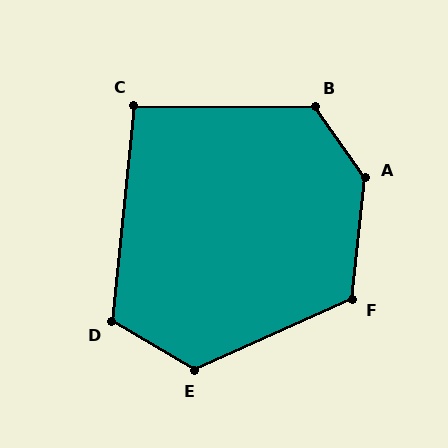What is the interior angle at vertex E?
Approximately 126 degrees (obtuse).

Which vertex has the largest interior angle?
A, at approximately 139 degrees.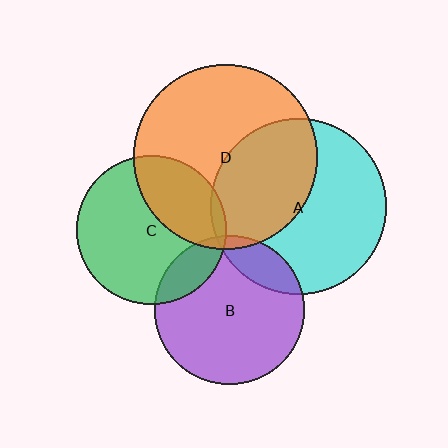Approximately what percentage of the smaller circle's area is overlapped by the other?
Approximately 5%.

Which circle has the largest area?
Circle D (orange).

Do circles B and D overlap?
Yes.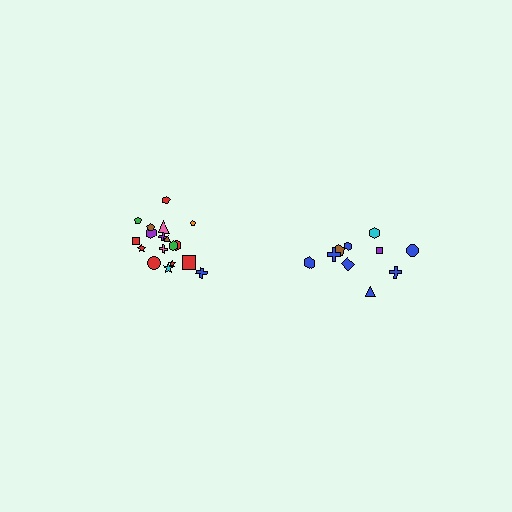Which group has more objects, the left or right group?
The left group.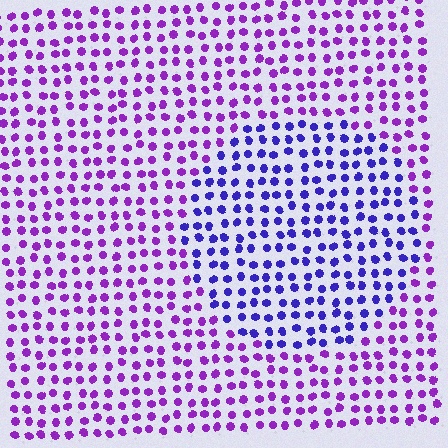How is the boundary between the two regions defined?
The boundary is defined purely by a slight shift in hue (about 36 degrees). Spacing, size, and orientation are identical on both sides.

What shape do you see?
I see a circle.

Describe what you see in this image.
The image is filled with small purple elements in a uniform arrangement. A circle-shaped region is visible where the elements are tinted to a slightly different hue, forming a subtle color boundary.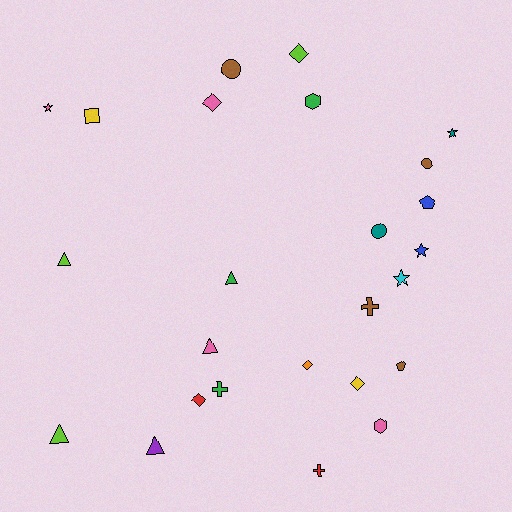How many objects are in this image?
There are 25 objects.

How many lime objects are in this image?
There are 3 lime objects.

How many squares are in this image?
There is 1 square.